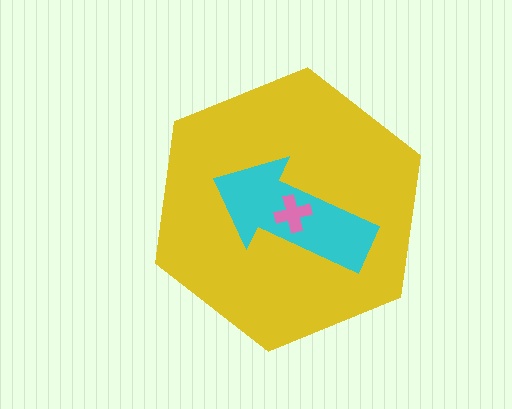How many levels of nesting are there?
3.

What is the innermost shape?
The pink cross.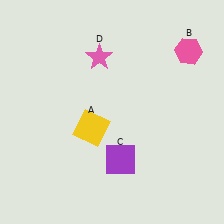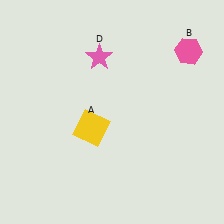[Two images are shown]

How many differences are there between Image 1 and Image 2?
There is 1 difference between the two images.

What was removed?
The purple square (C) was removed in Image 2.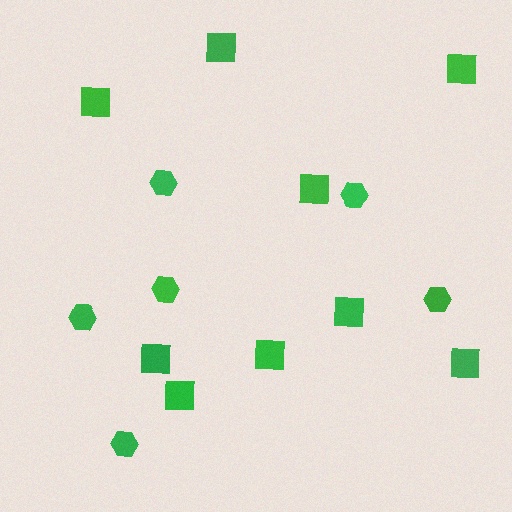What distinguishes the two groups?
There are 2 groups: one group of hexagons (6) and one group of squares (9).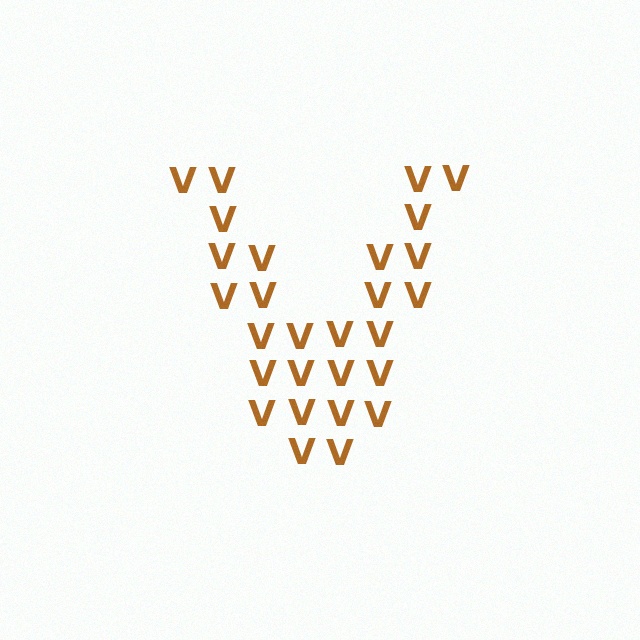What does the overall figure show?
The overall figure shows the letter V.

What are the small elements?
The small elements are letter V's.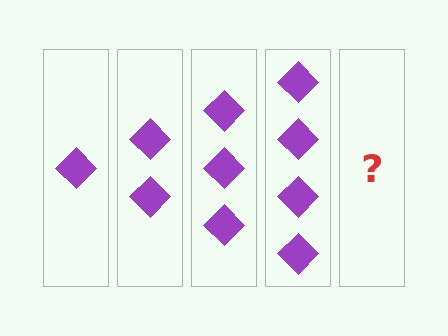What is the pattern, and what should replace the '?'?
The pattern is that each step adds one more diamond. The '?' should be 5 diamonds.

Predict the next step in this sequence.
The next step is 5 diamonds.